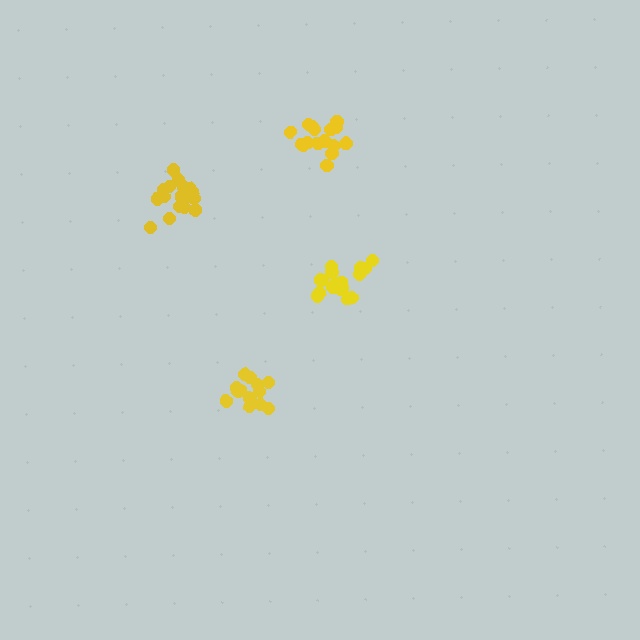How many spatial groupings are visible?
There are 4 spatial groupings.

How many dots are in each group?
Group 1: 18 dots, Group 2: 14 dots, Group 3: 17 dots, Group 4: 16 dots (65 total).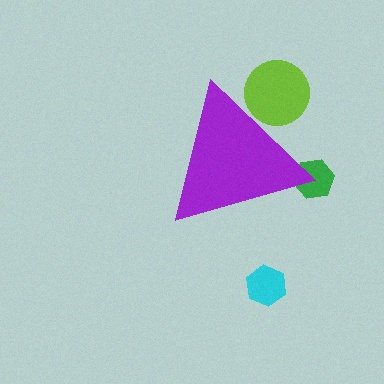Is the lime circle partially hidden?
Yes, the lime circle is partially hidden behind the purple triangle.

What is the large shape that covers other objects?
A purple triangle.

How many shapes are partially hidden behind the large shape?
2 shapes are partially hidden.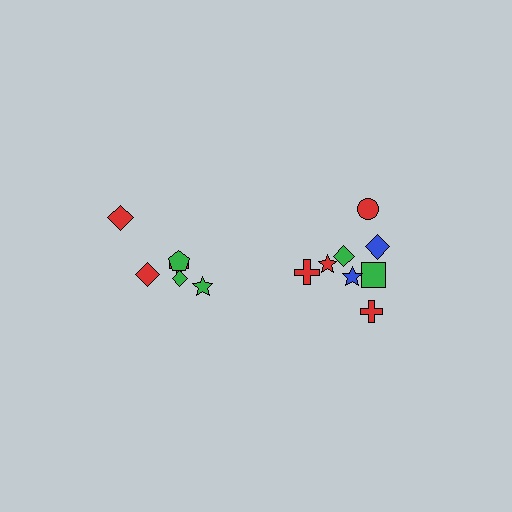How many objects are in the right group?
There are 8 objects.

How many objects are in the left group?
There are 6 objects.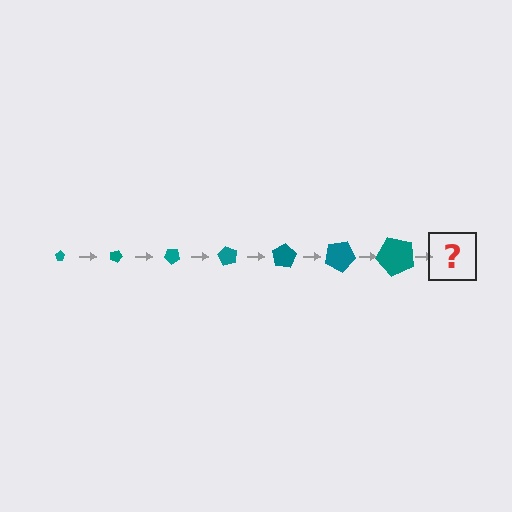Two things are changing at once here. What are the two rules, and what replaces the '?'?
The two rules are that the pentagon grows larger each step and it rotates 20 degrees each step. The '?' should be a pentagon, larger than the previous one and rotated 140 degrees from the start.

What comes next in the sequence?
The next element should be a pentagon, larger than the previous one and rotated 140 degrees from the start.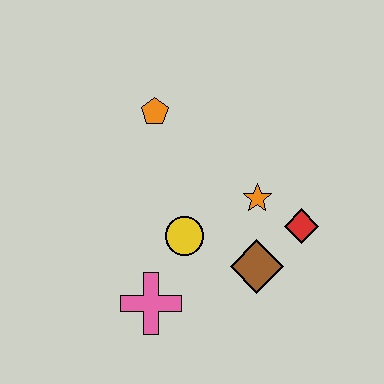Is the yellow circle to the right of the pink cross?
Yes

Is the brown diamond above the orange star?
No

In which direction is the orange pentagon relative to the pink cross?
The orange pentagon is above the pink cross.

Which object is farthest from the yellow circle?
The orange pentagon is farthest from the yellow circle.